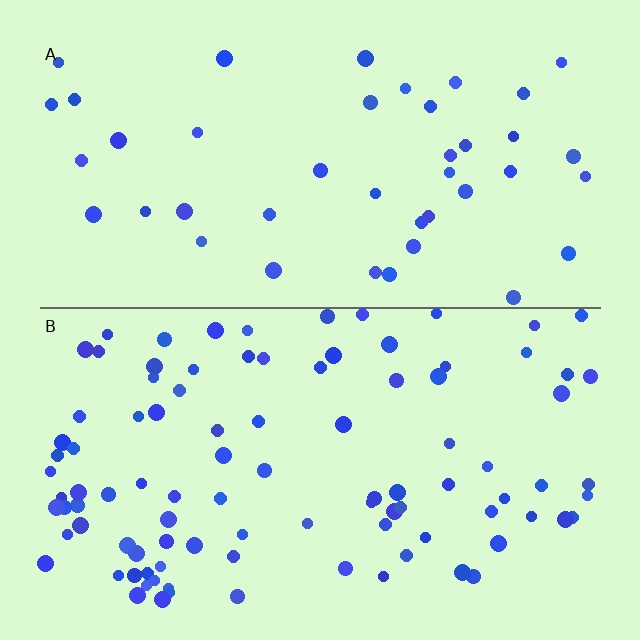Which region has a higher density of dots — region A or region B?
B (the bottom).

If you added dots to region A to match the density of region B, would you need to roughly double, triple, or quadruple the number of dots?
Approximately double.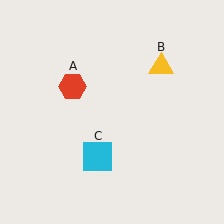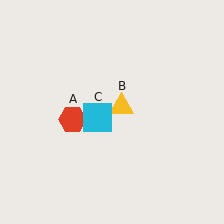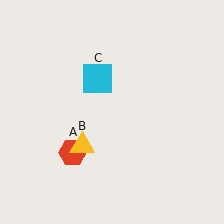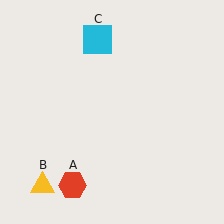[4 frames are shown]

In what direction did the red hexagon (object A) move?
The red hexagon (object A) moved down.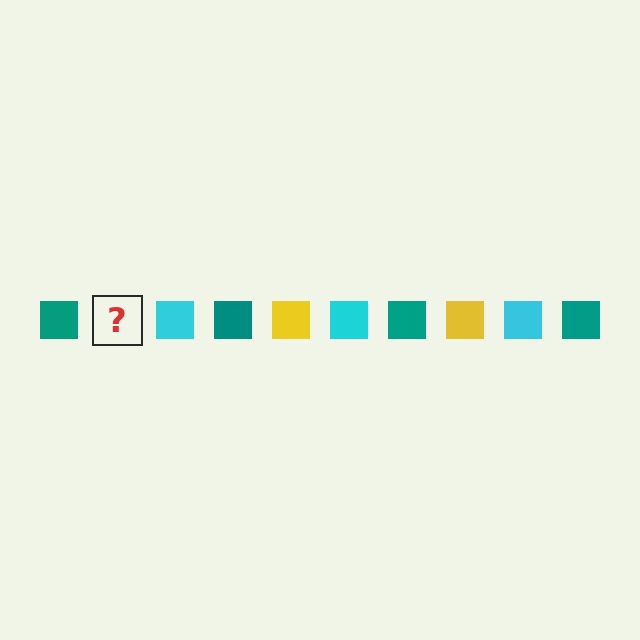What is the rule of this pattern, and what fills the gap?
The rule is that the pattern cycles through teal, yellow, cyan squares. The gap should be filled with a yellow square.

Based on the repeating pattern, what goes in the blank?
The blank should be a yellow square.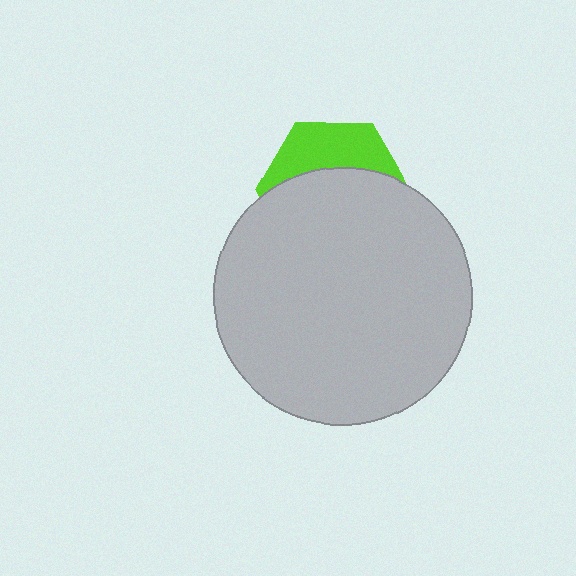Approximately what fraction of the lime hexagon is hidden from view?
Roughly 65% of the lime hexagon is hidden behind the light gray circle.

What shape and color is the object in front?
The object in front is a light gray circle.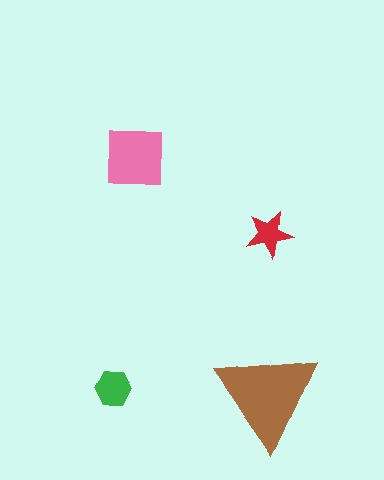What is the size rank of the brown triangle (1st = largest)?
1st.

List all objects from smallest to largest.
The red star, the green hexagon, the pink square, the brown triangle.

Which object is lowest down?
The brown triangle is bottommost.